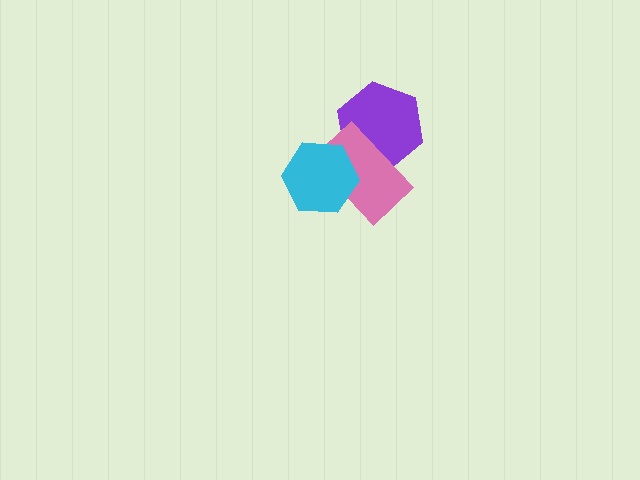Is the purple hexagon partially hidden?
Yes, it is partially covered by another shape.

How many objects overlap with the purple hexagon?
1 object overlaps with the purple hexagon.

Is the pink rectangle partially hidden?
Yes, it is partially covered by another shape.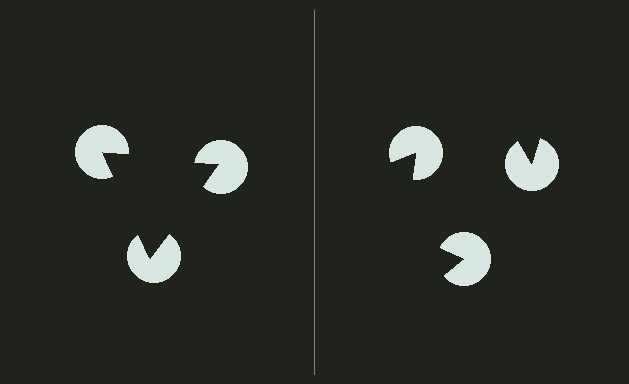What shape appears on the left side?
An illusory triangle.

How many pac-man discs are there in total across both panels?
6 — 3 on each side.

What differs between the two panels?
The pac-man discs are positioned identically on both sides; only the wedge orientations differ. On the left they align to a triangle; on the right they are misaligned.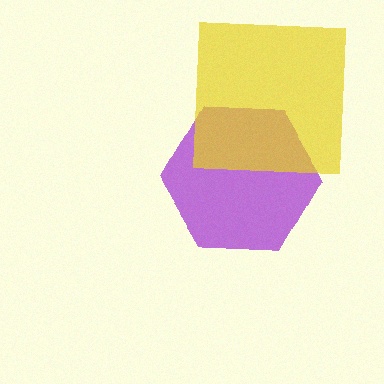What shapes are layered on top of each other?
The layered shapes are: a purple hexagon, a yellow square.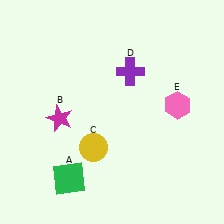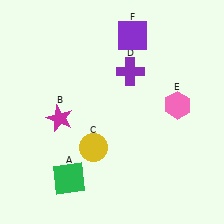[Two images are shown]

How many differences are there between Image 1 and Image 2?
There is 1 difference between the two images.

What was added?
A purple square (F) was added in Image 2.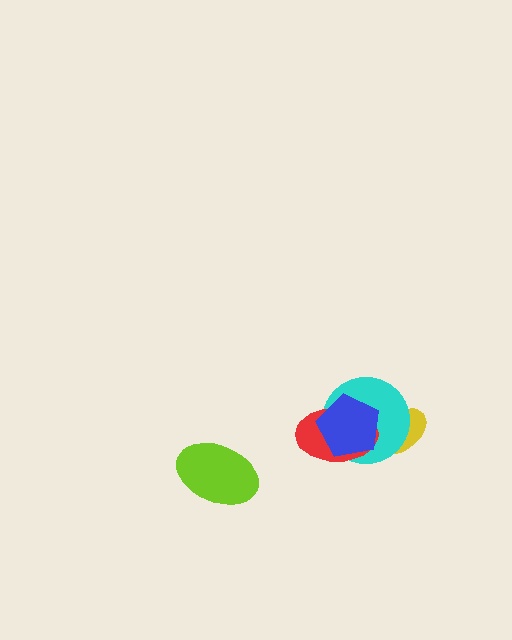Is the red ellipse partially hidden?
Yes, it is partially covered by another shape.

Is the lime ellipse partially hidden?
No, no other shape covers it.